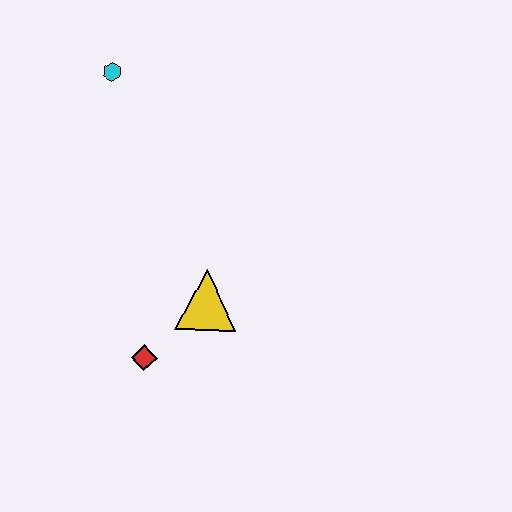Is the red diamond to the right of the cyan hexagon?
Yes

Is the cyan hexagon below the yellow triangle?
No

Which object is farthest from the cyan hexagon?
The red diamond is farthest from the cyan hexagon.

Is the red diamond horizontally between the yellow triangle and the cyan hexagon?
Yes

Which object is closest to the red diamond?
The yellow triangle is closest to the red diamond.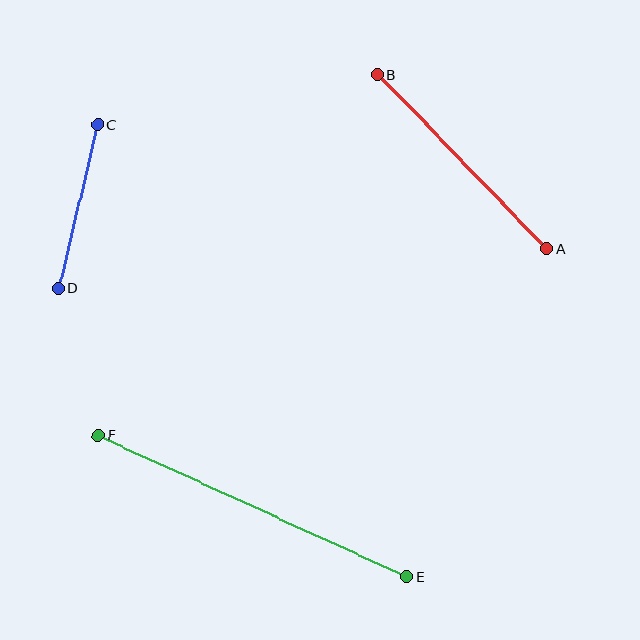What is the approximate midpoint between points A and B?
The midpoint is at approximately (462, 162) pixels.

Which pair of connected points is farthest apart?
Points E and F are farthest apart.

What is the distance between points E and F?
The distance is approximately 339 pixels.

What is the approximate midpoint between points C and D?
The midpoint is at approximately (78, 206) pixels.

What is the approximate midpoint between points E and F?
The midpoint is at approximately (252, 506) pixels.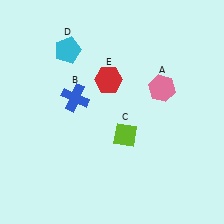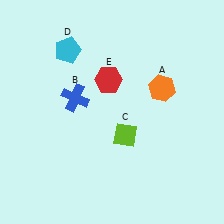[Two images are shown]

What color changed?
The hexagon (A) changed from pink in Image 1 to orange in Image 2.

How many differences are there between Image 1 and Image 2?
There is 1 difference between the two images.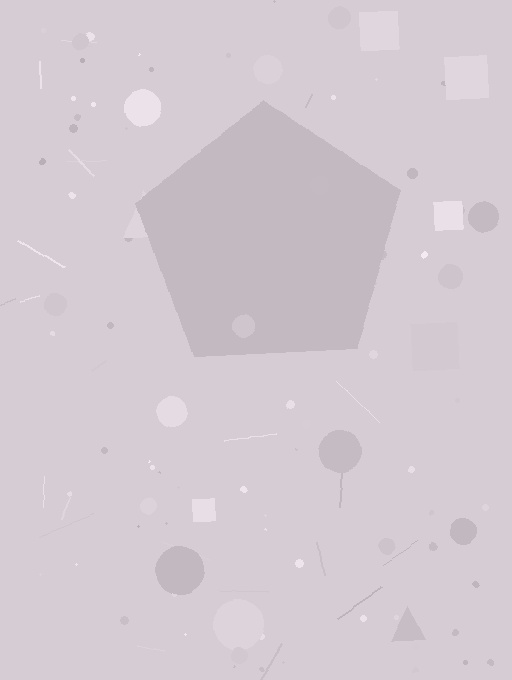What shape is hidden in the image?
A pentagon is hidden in the image.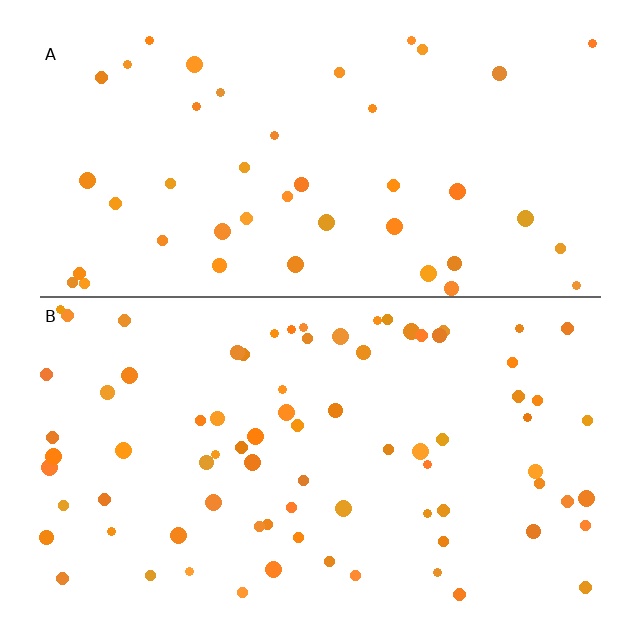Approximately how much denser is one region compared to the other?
Approximately 1.8× — region B over region A.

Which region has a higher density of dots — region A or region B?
B (the bottom).